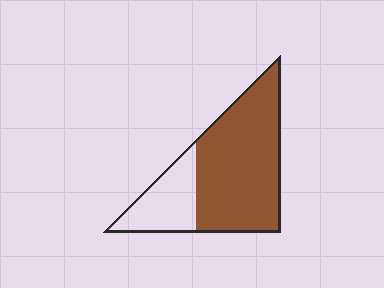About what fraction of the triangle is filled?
About three quarters (3/4).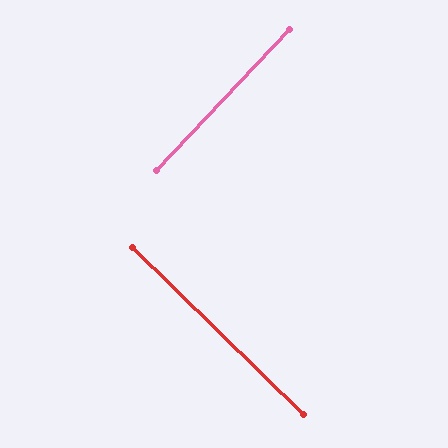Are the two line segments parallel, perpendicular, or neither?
Perpendicular — they meet at approximately 89°.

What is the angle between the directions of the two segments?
Approximately 89 degrees.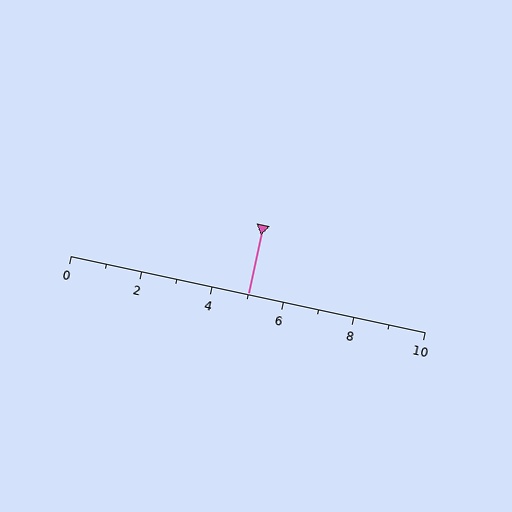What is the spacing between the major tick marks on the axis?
The major ticks are spaced 2 apart.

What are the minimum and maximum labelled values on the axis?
The axis runs from 0 to 10.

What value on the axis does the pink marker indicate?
The marker indicates approximately 5.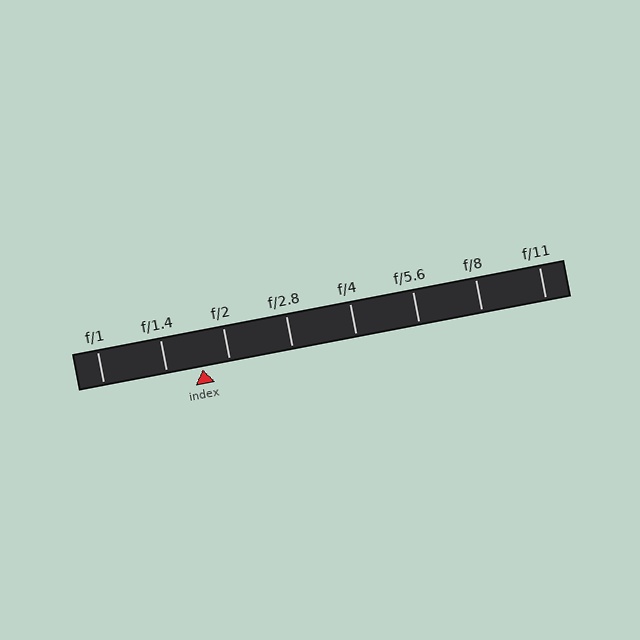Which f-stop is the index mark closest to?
The index mark is closest to f/2.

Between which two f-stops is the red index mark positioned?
The index mark is between f/1.4 and f/2.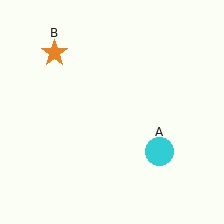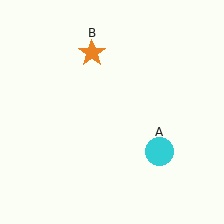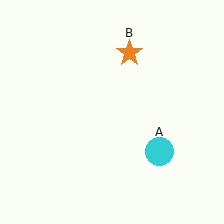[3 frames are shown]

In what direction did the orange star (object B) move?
The orange star (object B) moved right.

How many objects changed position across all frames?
1 object changed position: orange star (object B).